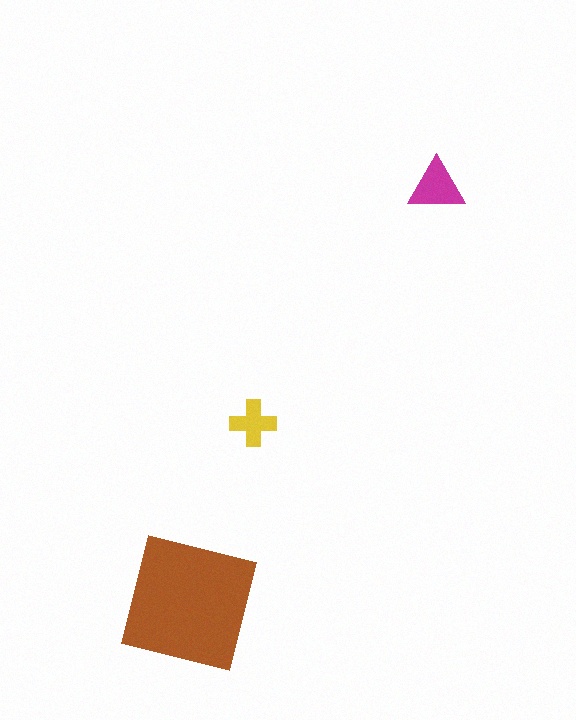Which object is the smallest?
The yellow cross.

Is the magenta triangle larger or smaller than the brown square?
Smaller.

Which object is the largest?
The brown square.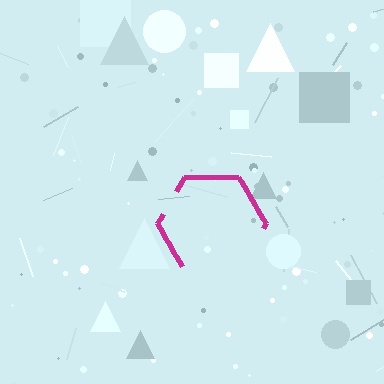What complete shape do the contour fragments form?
The contour fragments form a hexagon.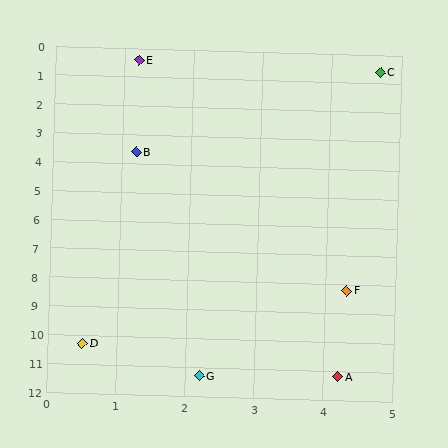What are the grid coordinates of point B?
Point B is at approximately (1.2, 3.6).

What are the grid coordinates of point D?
Point D is at approximately (0.5, 10.3).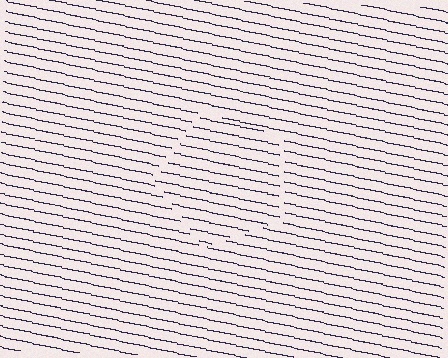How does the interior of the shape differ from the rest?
The interior of the shape contains the same grating, shifted by half a period — the contour is defined by the phase discontinuity where line-ends from the inner and outer gratings abut.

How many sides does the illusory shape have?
5 sides — the line-ends trace a pentagon.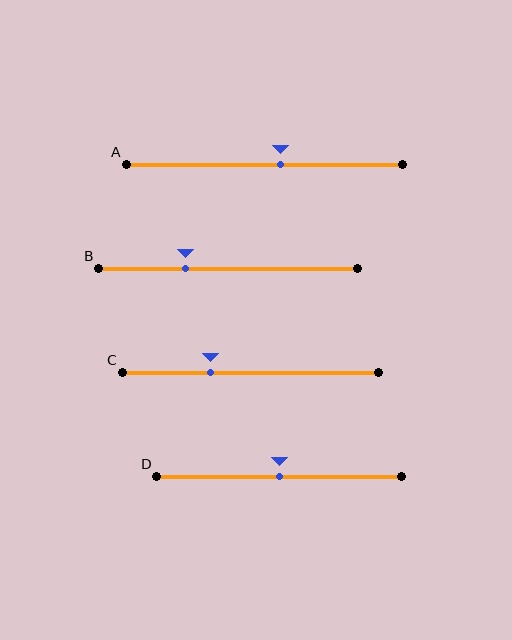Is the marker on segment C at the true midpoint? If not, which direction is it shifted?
No, the marker on segment C is shifted to the left by about 16% of the segment length.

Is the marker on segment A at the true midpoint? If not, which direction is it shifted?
No, the marker on segment A is shifted to the right by about 6% of the segment length.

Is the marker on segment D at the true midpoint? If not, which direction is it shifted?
Yes, the marker on segment D is at the true midpoint.